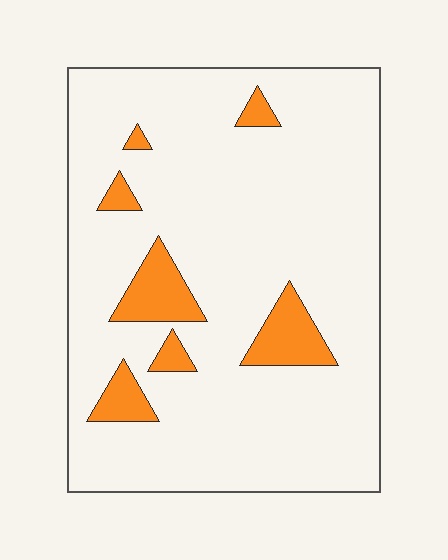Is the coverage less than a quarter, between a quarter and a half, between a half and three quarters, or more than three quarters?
Less than a quarter.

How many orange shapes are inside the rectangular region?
7.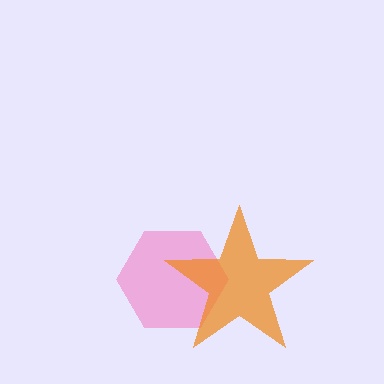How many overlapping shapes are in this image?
There are 2 overlapping shapes in the image.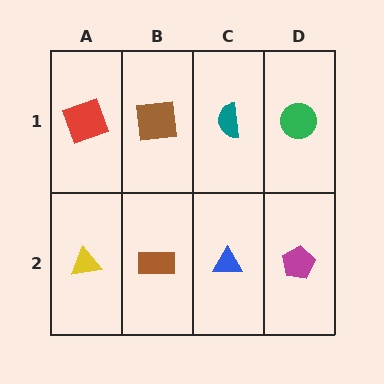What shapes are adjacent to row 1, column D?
A magenta pentagon (row 2, column D), a teal semicircle (row 1, column C).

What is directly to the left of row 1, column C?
A brown square.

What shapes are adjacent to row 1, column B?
A brown rectangle (row 2, column B), a red square (row 1, column A), a teal semicircle (row 1, column C).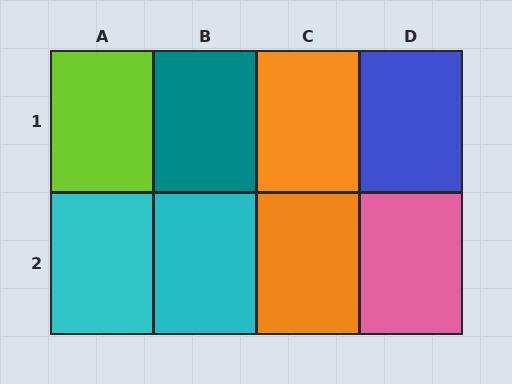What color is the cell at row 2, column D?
Pink.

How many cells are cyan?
2 cells are cyan.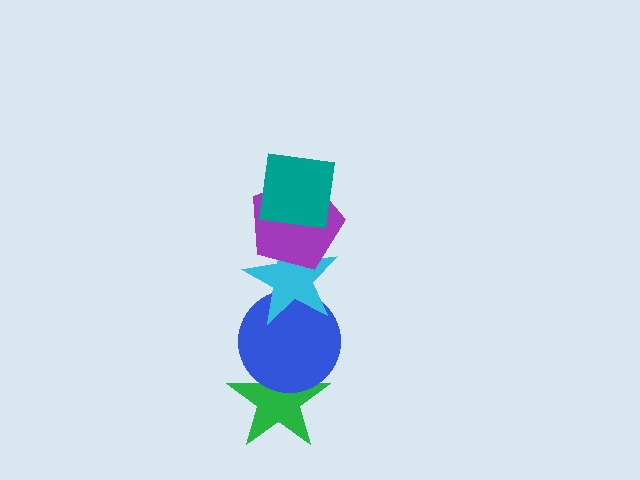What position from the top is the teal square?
The teal square is 1st from the top.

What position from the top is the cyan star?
The cyan star is 3rd from the top.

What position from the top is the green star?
The green star is 5th from the top.